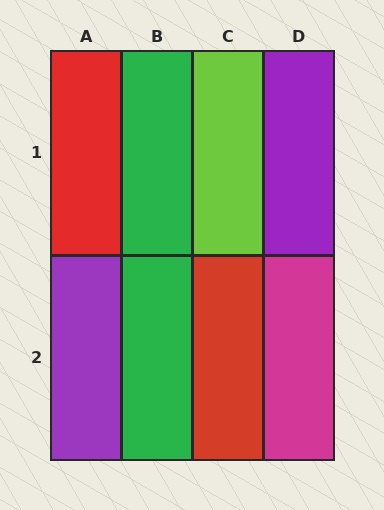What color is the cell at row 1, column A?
Red.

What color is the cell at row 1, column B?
Green.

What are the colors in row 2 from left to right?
Purple, green, red, magenta.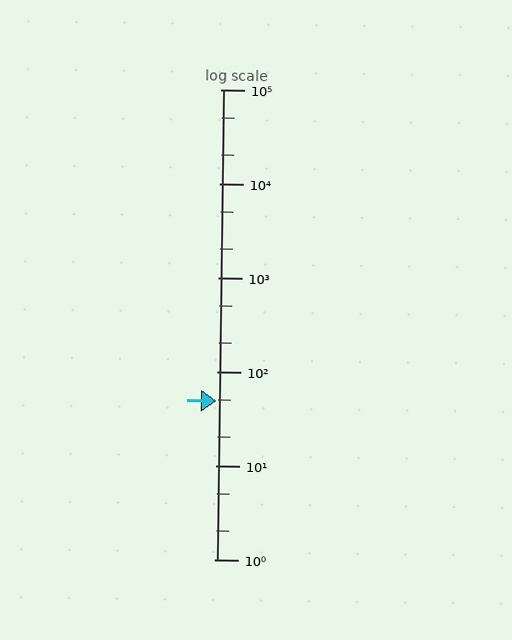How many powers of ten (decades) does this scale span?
The scale spans 5 decades, from 1 to 100000.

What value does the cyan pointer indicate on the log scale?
The pointer indicates approximately 48.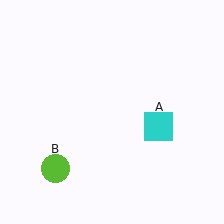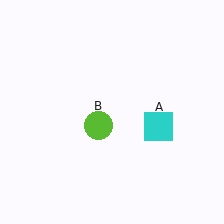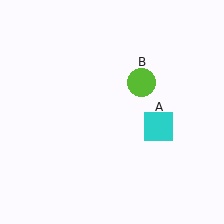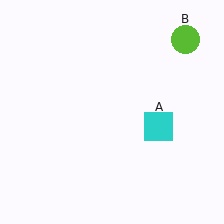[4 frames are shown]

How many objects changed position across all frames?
1 object changed position: lime circle (object B).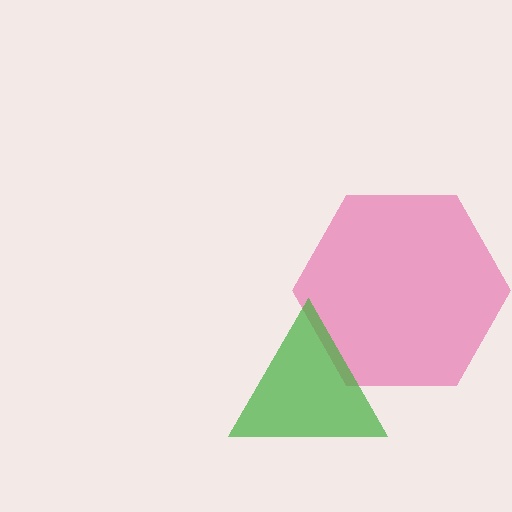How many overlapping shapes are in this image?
There are 2 overlapping shapes in the image.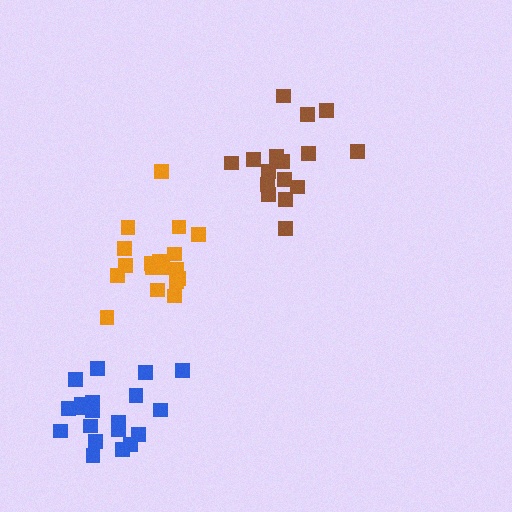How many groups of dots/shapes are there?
There are 3 groups.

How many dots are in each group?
Group 1: 16 dots, Group 2: 20 dots, Group 3: 18 dots (54 total).